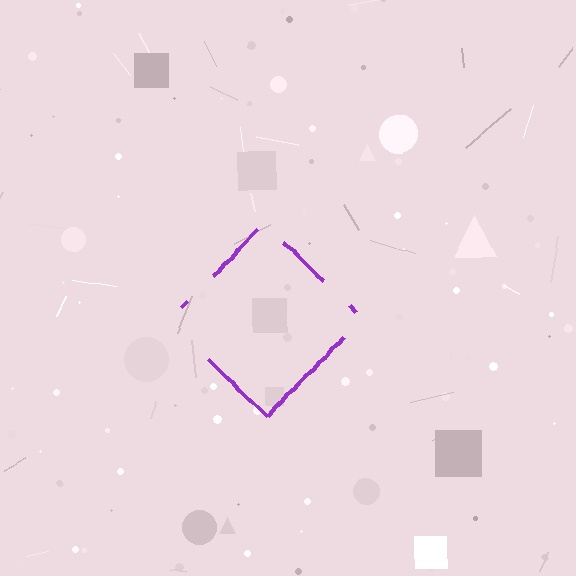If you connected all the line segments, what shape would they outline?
They would outline a diamond.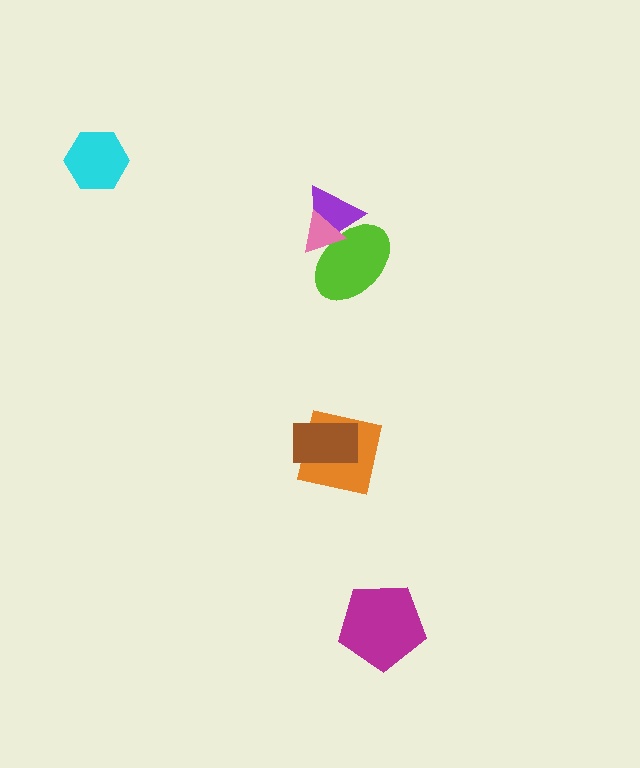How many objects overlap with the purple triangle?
2 objects overlap with the purple triangle.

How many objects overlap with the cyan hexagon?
0 objects overlap with the cyan hexagon.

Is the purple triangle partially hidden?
Yes, it is partially covered by another shape.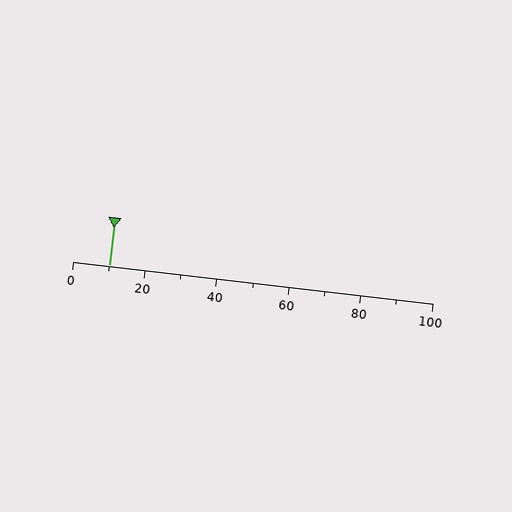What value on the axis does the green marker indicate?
The marker indicates approximately 10.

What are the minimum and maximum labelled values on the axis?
The axis runs from 0 to 100.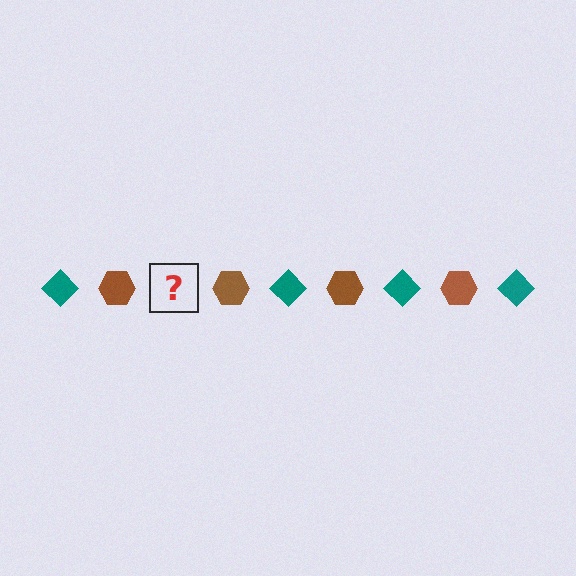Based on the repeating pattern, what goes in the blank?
The blank should be a teal diamond.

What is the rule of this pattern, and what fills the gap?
The rule is that the pattern alternates between teal diamond and brown hexagon. The gap should be filled with a teal diamond.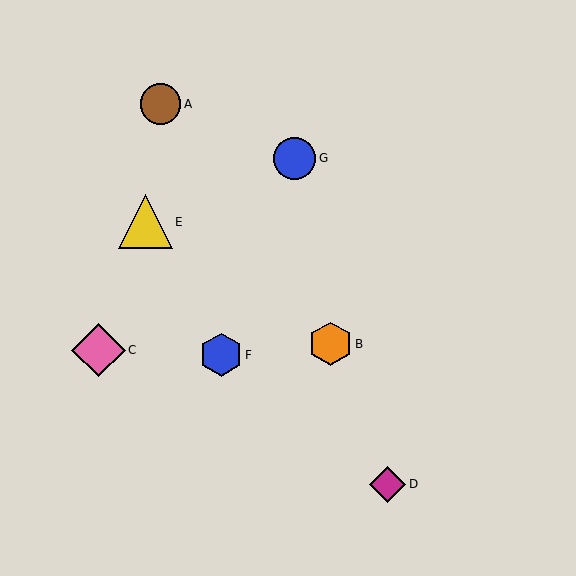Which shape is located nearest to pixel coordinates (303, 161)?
The blue circle (labeled G) at (295, 158) is nearest to that location.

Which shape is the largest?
The yellow triangle (labeled E) is the largest.